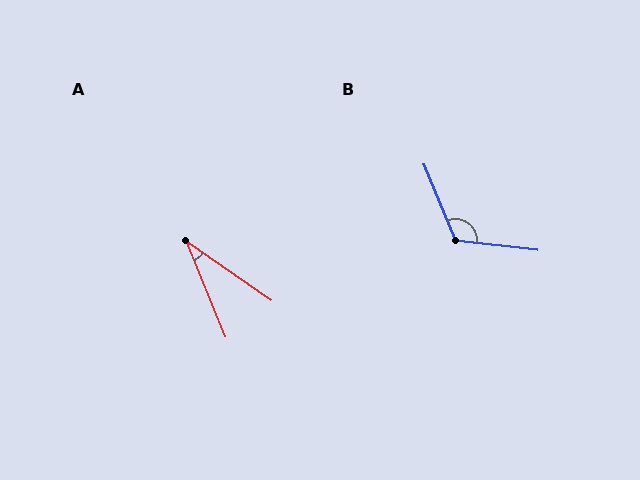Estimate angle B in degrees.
Approximately 118 degrees.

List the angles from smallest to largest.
A (33°), B (118°).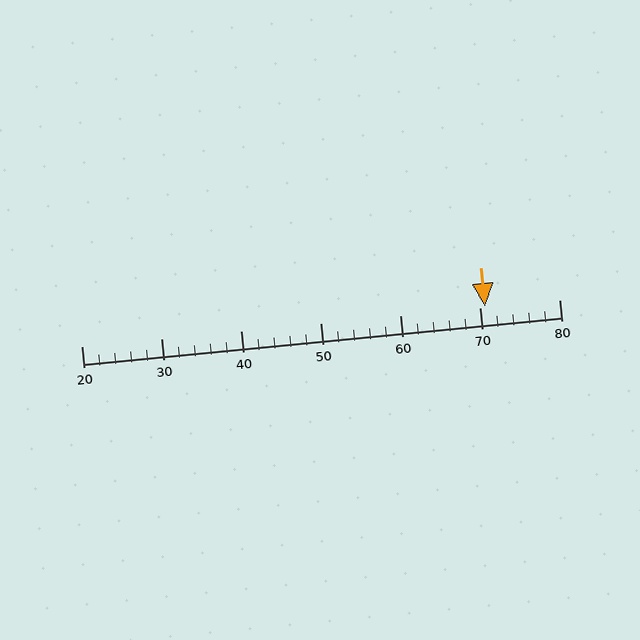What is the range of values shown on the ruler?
The ruler shows values from 20 to 80.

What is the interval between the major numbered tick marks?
The major tick marks are spaced 10 units apart.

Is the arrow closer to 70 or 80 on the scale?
The arrow is closer to 70.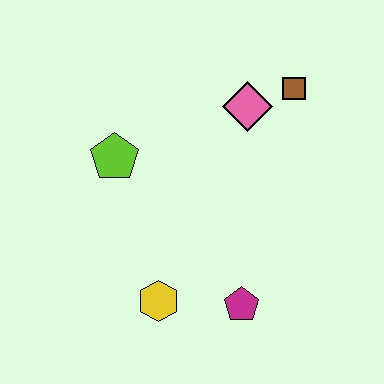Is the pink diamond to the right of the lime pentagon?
Yes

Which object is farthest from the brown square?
The yellow hexagon is farthest from the brown square.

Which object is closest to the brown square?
The pink diamond is closest to the brown square.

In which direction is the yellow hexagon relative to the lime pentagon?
The yellow hexagon is below the lime pentagon.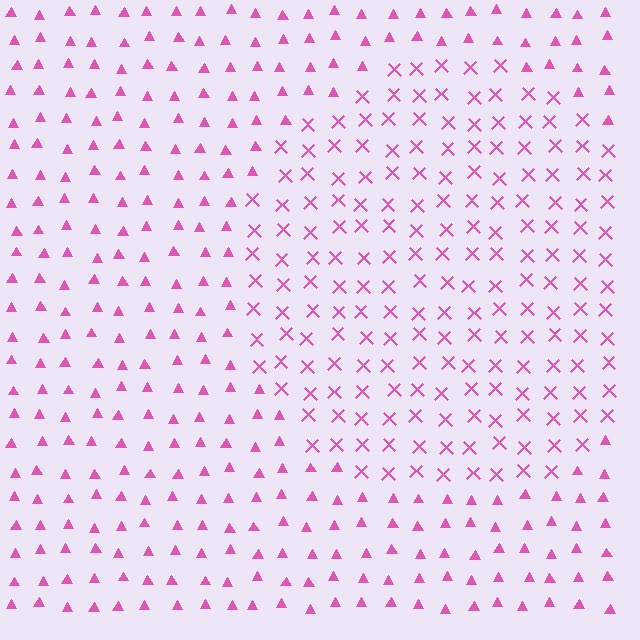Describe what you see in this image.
The image is filled with small pink elements arranged in a uniform grid. A circle-shaped region contains X marks, while the surrounding area contains triangles. The boundary is defined purely by the change in element shape.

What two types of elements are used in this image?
The image uses X marks inside the circle region and triangles outside it.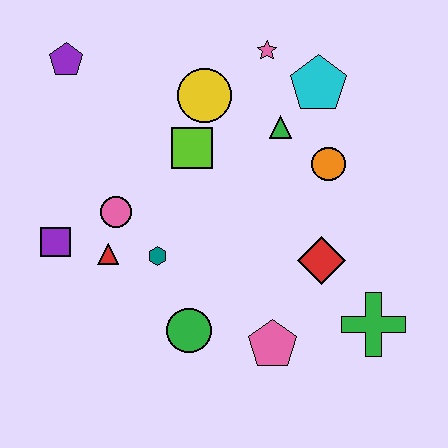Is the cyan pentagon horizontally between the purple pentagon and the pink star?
No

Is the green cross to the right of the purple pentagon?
Yes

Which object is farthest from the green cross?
The purple pentagon is farthest from the green cross.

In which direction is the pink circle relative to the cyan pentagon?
The pink circle is to the left of the cyan pentagon.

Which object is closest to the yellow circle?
The lime square is closest to the yellow circle.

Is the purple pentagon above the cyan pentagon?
Yes